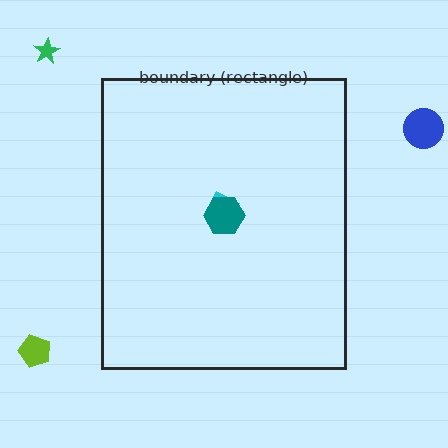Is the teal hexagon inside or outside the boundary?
Inside.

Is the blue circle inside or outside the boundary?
Outside.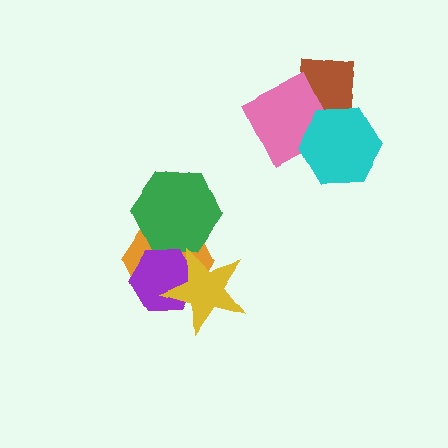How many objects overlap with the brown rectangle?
2 objects overlap with the brown rectangle.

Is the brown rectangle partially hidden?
Yes, it is partially covered by another shape.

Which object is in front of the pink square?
The cyan hexagon is in front of the pink square.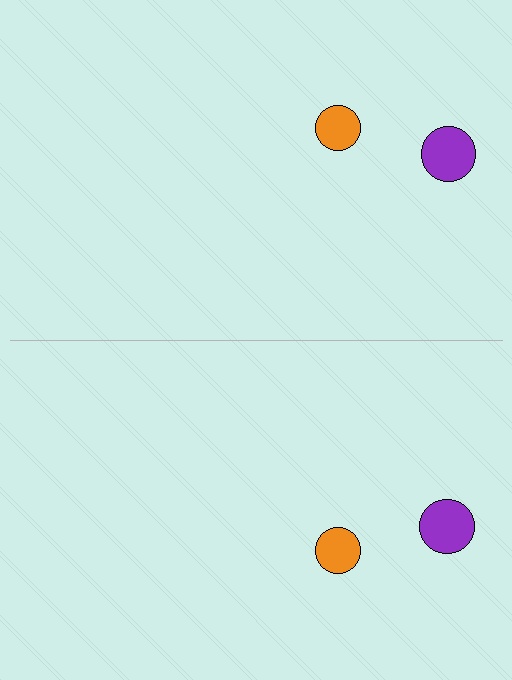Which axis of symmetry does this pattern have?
The pattern has a horizontal axis of symmetry running through the center of the image.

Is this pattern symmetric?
Yes, this pattern has bilateral (reflection) symmetry.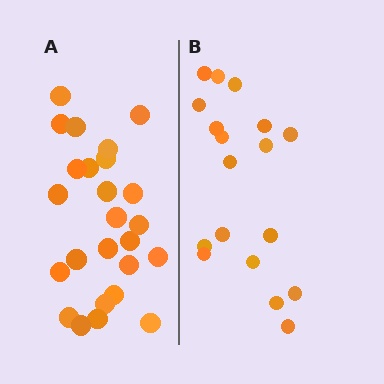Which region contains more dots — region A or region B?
Region A (the left region) has more dots.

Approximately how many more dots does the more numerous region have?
Region A has roughly 8 or so more dots than region B.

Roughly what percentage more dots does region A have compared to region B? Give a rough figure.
About 40% more.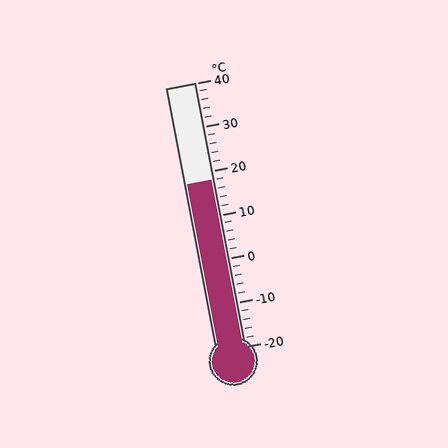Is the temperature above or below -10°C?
The temperature is above -10°C.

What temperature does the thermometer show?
The thermometer shows approximately 18°C.